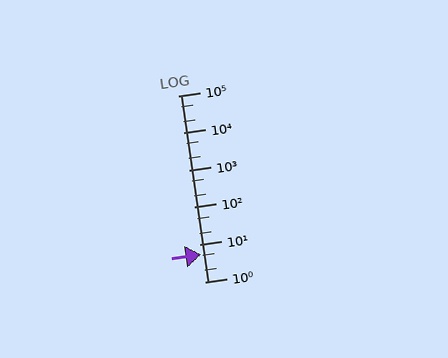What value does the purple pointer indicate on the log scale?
The pointer indicates approximately 5.5.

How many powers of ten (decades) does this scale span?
The scale spans 5 decades, from 1 to 100000.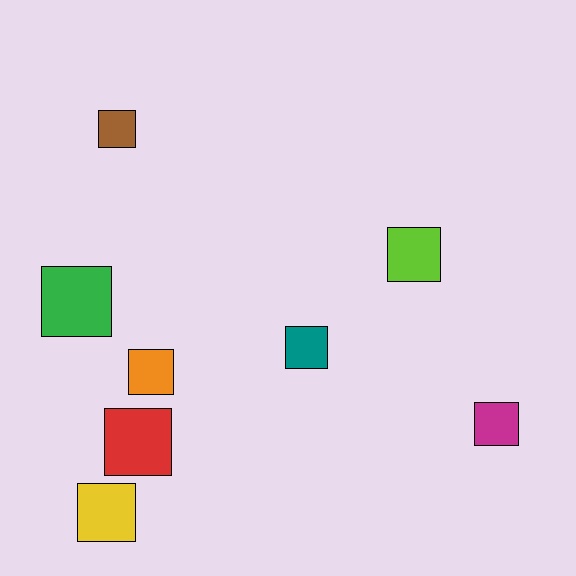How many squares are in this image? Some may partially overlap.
There are 8 squares.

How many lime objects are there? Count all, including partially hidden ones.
There is 1 lime object.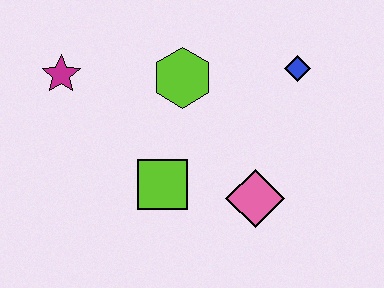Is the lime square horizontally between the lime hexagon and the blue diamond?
No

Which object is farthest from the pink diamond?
The magenta star is farthest from the pink diamond.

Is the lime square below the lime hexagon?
Yes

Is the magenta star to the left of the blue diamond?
Yes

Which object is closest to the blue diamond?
The lime hexagon is closest to the blue diamond.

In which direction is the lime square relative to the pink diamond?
The lime square is to the left of the pink diamond.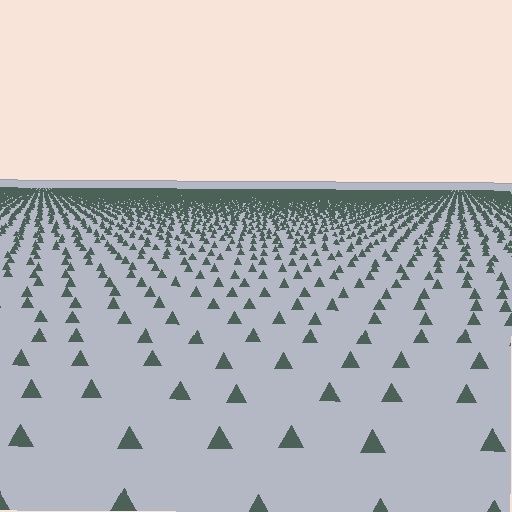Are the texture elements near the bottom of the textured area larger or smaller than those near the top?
Larger. Near the bottom, elements are closer to the viewer and appear at a bigger on-screen size.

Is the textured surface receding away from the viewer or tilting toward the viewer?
The surface is receding away from the viewer. Texture elements get smaller and denser toward the top.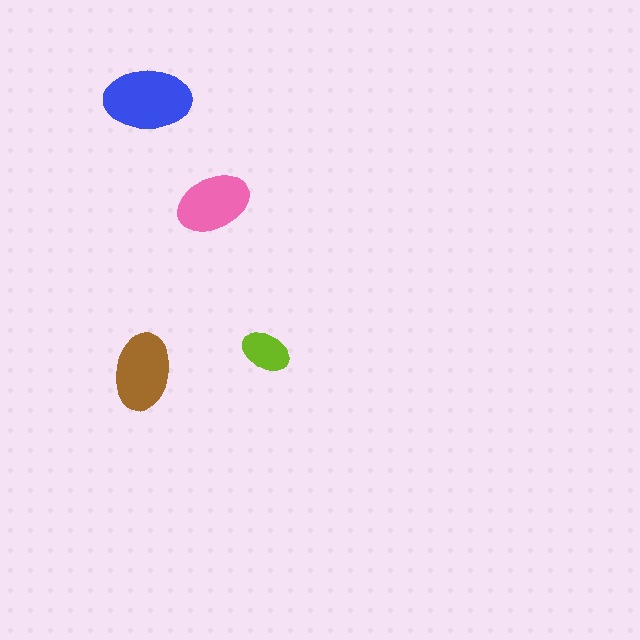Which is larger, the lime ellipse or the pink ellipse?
The pink one.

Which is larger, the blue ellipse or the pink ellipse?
The blue one.